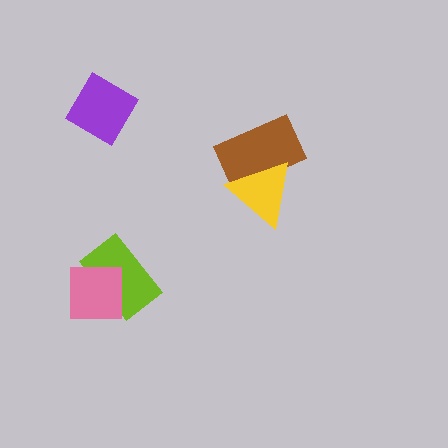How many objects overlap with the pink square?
1 object overlaps with the pink square.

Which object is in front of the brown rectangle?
The yellow triangle is in front of the brown rectangle.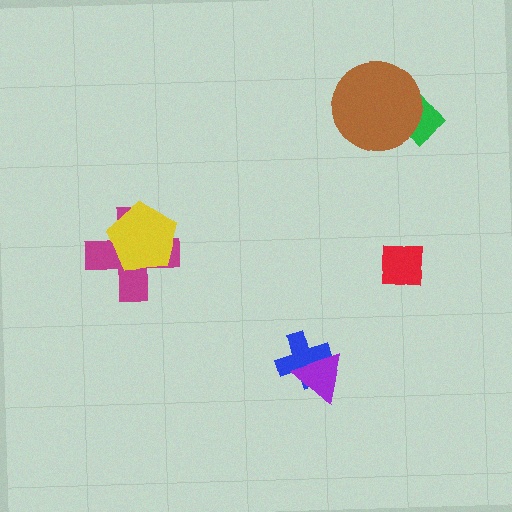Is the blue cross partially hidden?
Yes, it is partially covered by another shape.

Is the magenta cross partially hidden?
Yes, it is partially covered by another shape.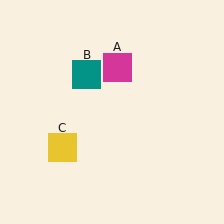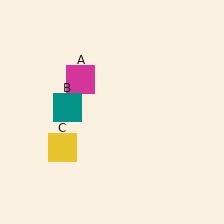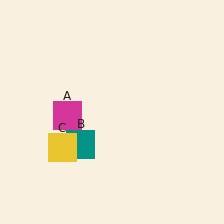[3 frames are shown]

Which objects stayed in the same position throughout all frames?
Yellow square (object C) remained stationary.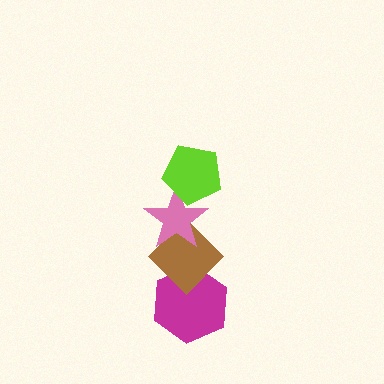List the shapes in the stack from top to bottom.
From top to bottom: the lime pentagon, the pink star, the brown diamond, the magenta hexagon.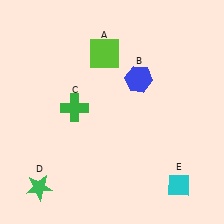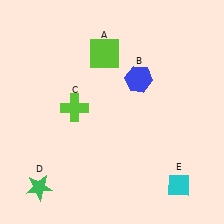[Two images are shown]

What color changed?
The cross (C) changed from green in Image 1 to lime in Image 2.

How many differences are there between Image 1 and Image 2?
There is 1 difference between the two images.